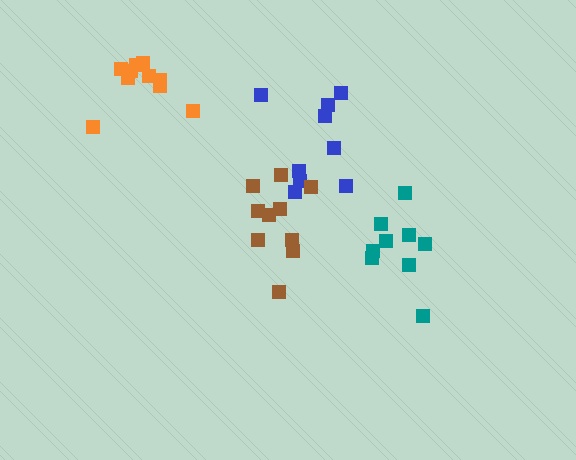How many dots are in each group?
Group 1: 10 dots, Group 2: 9 dots, Group 3: 9 dots, Group 4: 10 dots (38 total).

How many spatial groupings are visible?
There are 4 spatial groupings.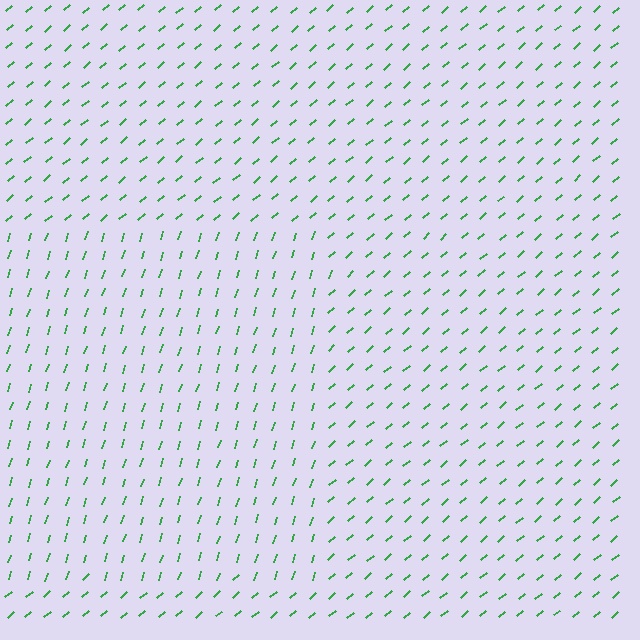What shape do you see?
I see a rectangle.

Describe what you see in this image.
The image is filled with small green line segments. A rectangle region in the image has lines oriented differently from the surrounding lines, creating a visible texture boundary.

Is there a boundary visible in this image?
Yes, there is a texture boundary formed by a change in line orientation.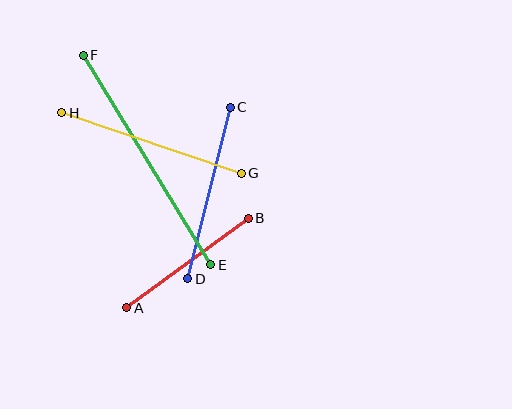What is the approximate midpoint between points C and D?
The midpoint is at approximately (209, 193) pixels.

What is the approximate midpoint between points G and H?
The midpoint is at approximately (152, 143) pixels.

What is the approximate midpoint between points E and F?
The midpoint is at approximately (147, 160) pixels.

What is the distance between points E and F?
The distance is approximately 245 pixels.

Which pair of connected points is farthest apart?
Points E and F are farthest apart.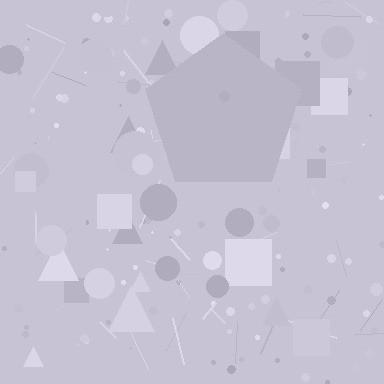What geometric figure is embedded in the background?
A pentagon is embedded in the background.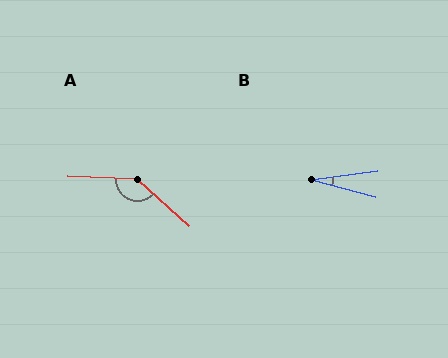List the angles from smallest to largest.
B (22°), A (140°).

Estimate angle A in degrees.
Approximately 140 degrees.